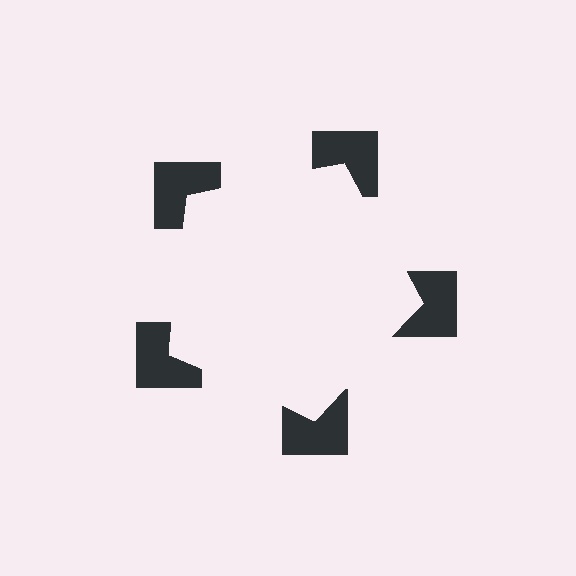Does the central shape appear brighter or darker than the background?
It typically appears slightly brighter than the background, even though no actual brightness change is drawn.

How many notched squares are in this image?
There are 5 — one at each vertex of the illusory pentagon.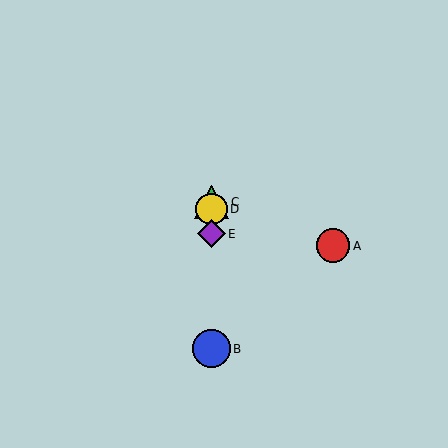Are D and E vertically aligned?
Yes, both are at x≈211.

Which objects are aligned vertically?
Objects B, C, D, E are aligned vertically.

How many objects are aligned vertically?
4 objects (B, C, D, E) are aligned vertically.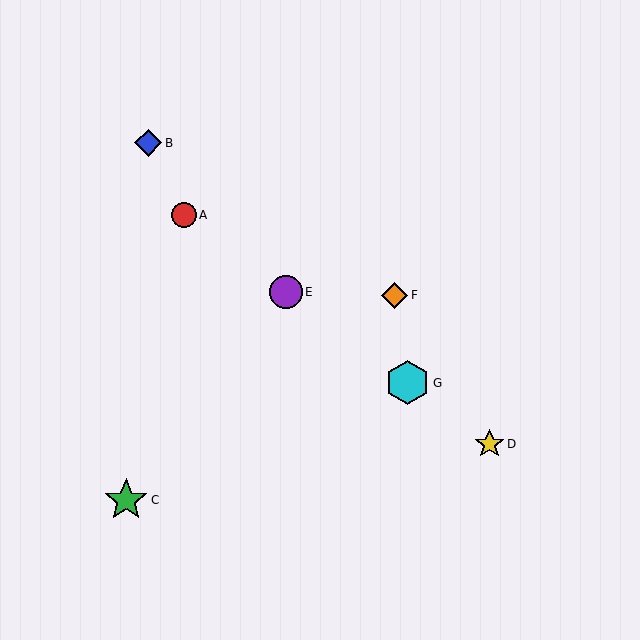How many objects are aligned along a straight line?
4 objects (A, D, E, G) are aligned along a straight line.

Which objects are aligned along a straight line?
Objects A, D, E, G are aligned along a straight line.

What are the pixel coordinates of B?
Object B is at (148, 143).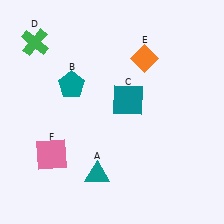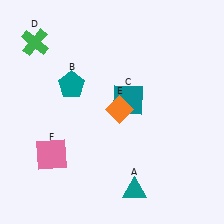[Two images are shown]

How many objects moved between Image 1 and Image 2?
2 objects moved between the two images.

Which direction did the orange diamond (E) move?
The orange diamond (E) moved down.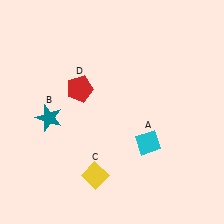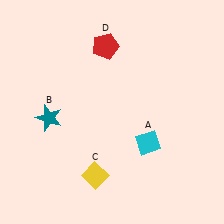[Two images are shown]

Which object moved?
The red pentagon (D) moved up.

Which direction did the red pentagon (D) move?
The red pentagon (D) moved up.